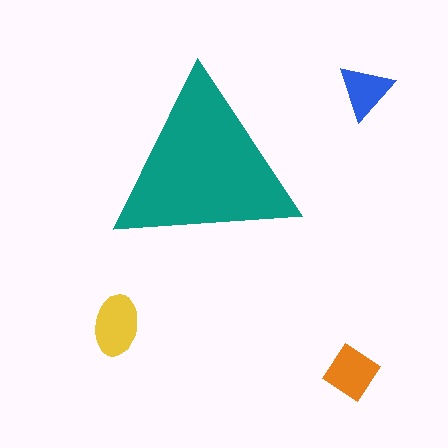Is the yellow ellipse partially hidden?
No, the yellow ellipse is fully visible.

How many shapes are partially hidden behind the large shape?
0 shapes are partially hidden.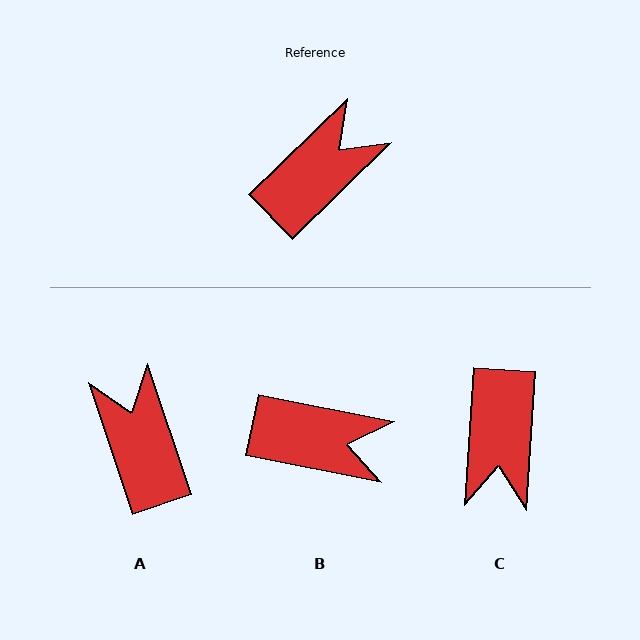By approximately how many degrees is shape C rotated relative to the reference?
Approximately 138 degrees clockwise.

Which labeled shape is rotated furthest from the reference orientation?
C, about 138 degrees away.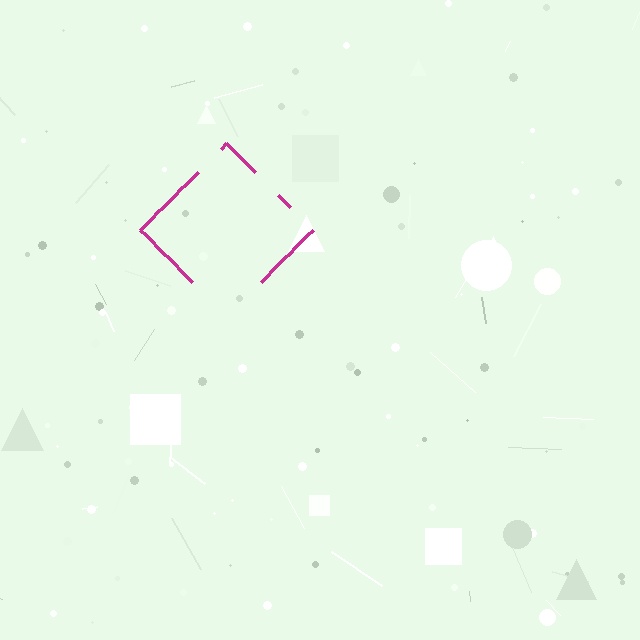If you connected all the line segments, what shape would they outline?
They would outline a diamond.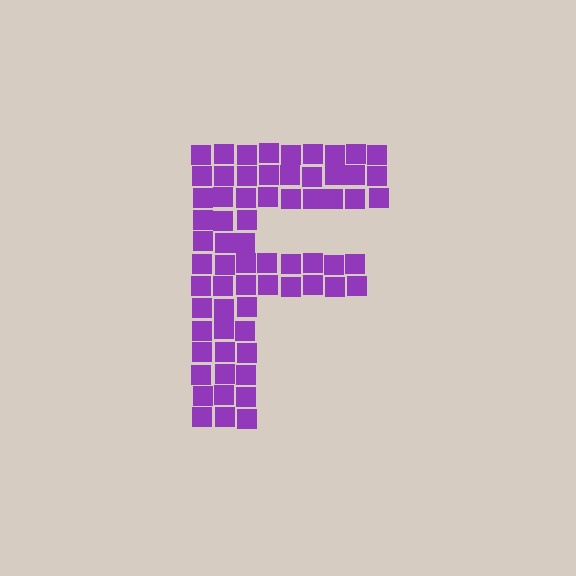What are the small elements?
The small elements are squares.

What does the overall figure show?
The overall figure shows the letter F.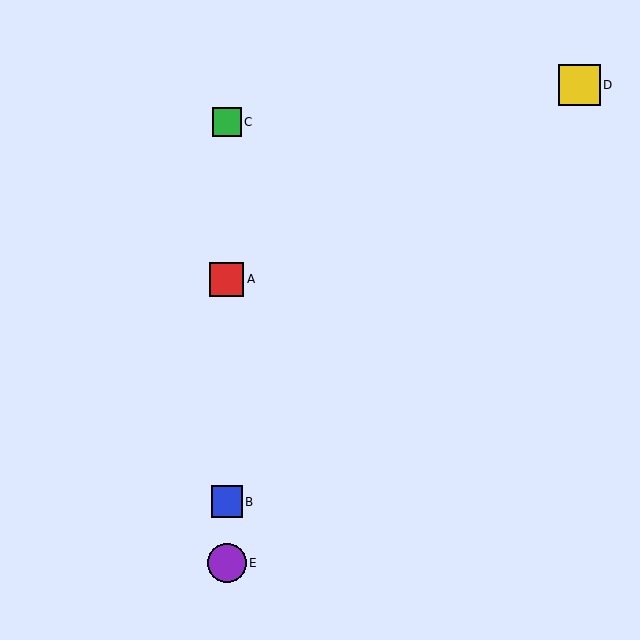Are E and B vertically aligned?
Yes, both are at x≈227.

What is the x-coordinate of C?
Object C is at x≈227.